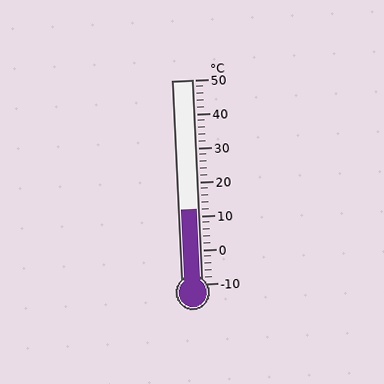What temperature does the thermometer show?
The thermometer shows approximately 12°C.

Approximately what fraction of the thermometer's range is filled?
The thermometer is filled to approximately 35% of its range.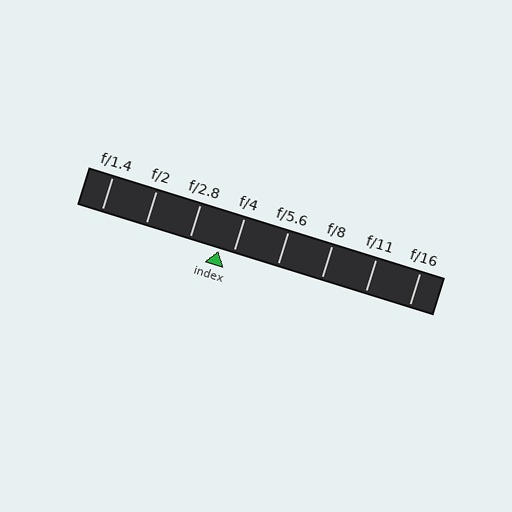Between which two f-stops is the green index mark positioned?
The index mark is between f/2.8 and f/4.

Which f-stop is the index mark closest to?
The index mark is closest to f/4.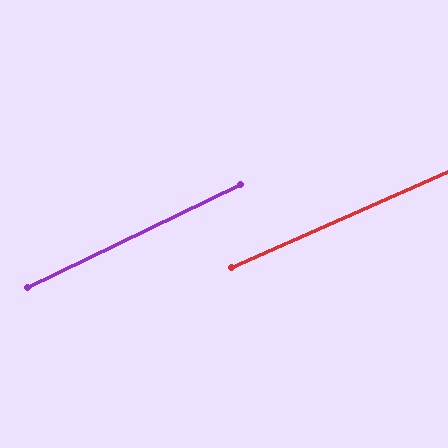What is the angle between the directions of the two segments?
Approximately 2 degrees.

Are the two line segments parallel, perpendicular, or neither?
Parallel — their directions differ by only 2.0°.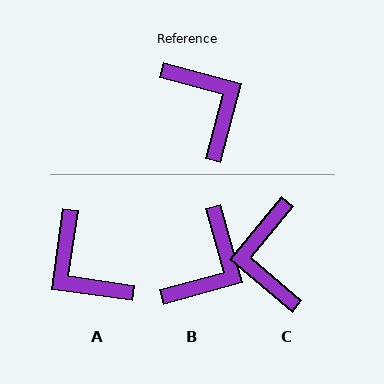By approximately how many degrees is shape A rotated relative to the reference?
Approximately 173 degrees clockwise.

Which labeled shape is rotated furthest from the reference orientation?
A, about 173 degrees away.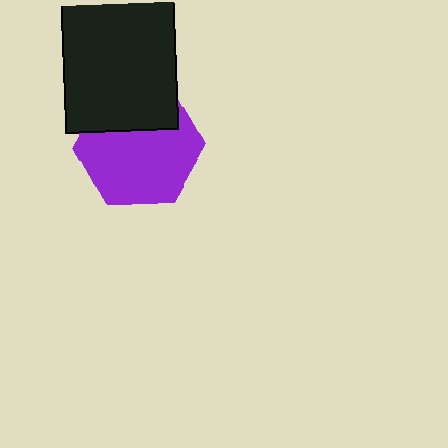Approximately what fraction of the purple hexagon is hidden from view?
Roughly 31% of the purple hexagon is hidden behind the black rectangle.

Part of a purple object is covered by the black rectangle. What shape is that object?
It is a hexagon.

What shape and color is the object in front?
The object in front is a black rectangle.